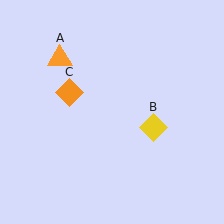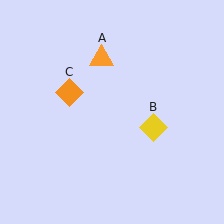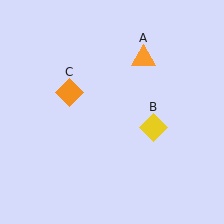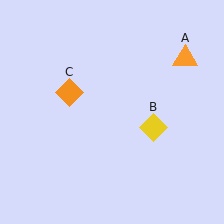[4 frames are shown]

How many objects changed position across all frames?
1 object changed position: orange triangle (object A).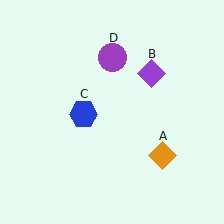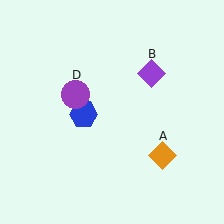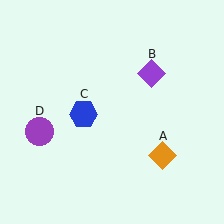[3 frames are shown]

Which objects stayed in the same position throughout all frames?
Orange diamond (object A) and purple diamond (object B) and blue hexagon (object C) remained stationary.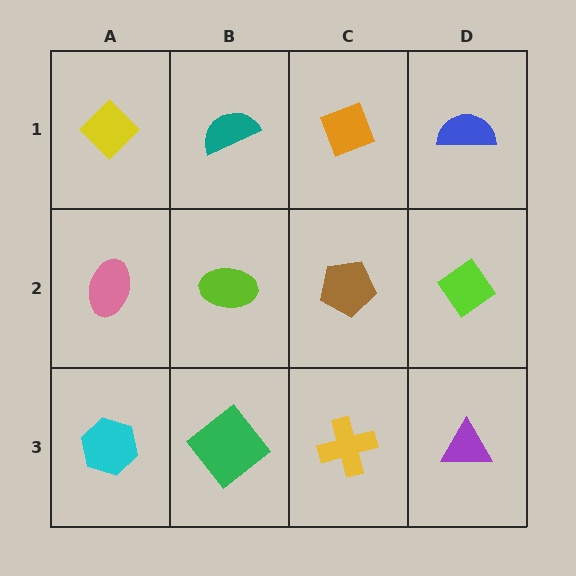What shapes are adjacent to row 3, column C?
A brown pentagon (row 2, column C), a green diamond (row 3, column B), a purple triangle (row 3, column D).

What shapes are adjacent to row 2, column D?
A blue semicircle (row 1, column D), a purple triangle (row 3, column D), a brown pentagon (row 2, column C).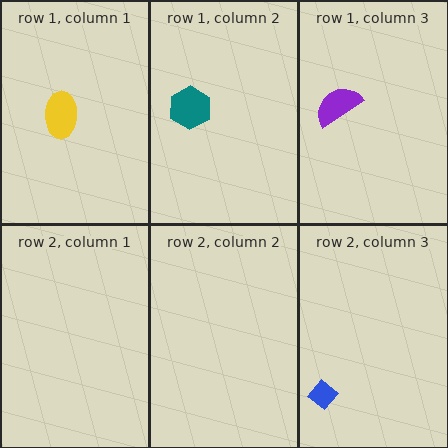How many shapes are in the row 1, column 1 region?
1.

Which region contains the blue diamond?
The row 2, column 3 region.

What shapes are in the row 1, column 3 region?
The purple semicircle.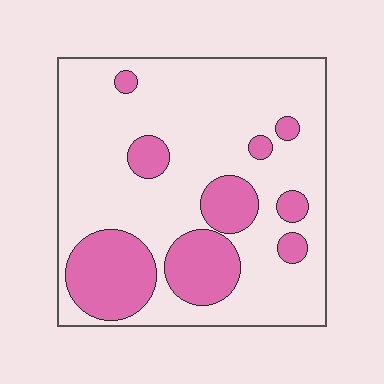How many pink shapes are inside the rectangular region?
9.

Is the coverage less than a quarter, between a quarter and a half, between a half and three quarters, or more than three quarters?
Between a quarter and a half.